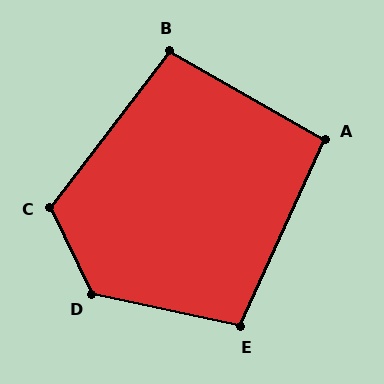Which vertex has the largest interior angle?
D, at approximately 128 degrees.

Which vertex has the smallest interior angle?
A, at approximately 95 degrees.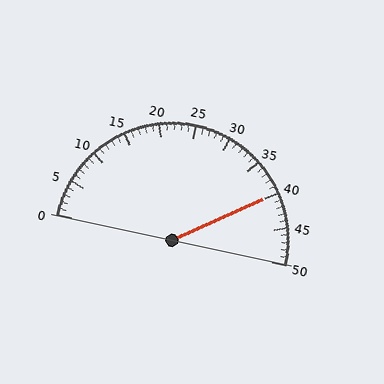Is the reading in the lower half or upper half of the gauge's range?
The reading is in the upper half of the range (0 to 50).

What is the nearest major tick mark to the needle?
The nearest major tick mark is 40.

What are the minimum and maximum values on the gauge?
The gauge ranges from 0 to 50.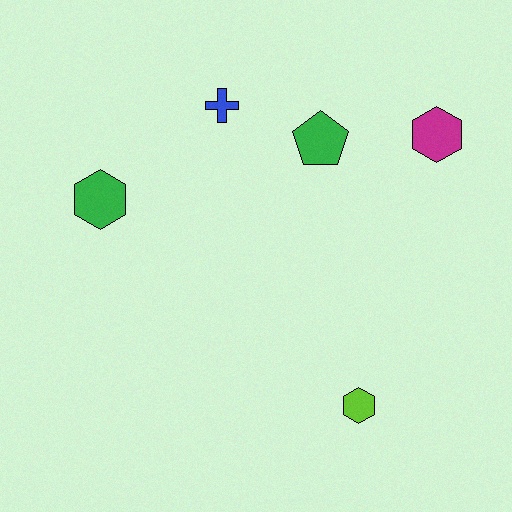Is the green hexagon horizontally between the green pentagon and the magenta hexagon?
No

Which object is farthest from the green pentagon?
The lime hexagon is farthest from the green pentagon.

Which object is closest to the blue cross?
The green pentagon is closest to the blue cross.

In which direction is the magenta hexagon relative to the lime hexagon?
The magenta hexagon is above the lime hexagon.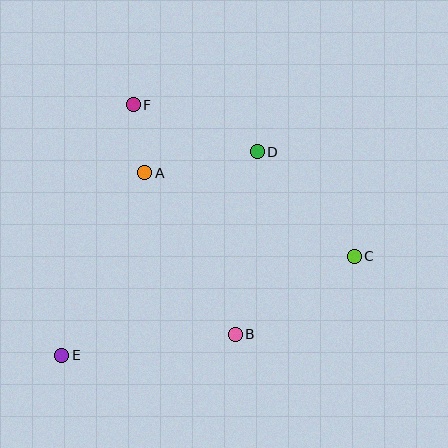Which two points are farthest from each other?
Points C and E are farthest from each other.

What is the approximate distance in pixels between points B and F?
The distance between B and F is approximately 251 pixels.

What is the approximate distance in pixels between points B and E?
The distance between B and E is approximately 175 pixels.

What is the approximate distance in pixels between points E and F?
The distance between E and F is approximately 260 pixels.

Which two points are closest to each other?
Points A and F are closest to each other.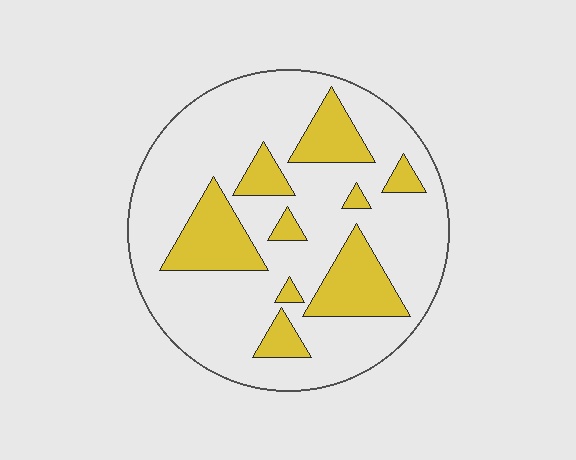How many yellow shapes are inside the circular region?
9.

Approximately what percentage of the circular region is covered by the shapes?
Approximately 25%.